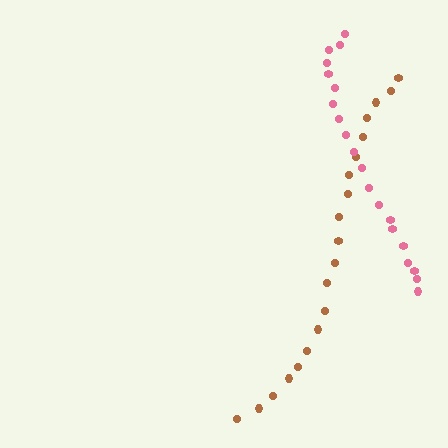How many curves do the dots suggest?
There are 2 distinct paths.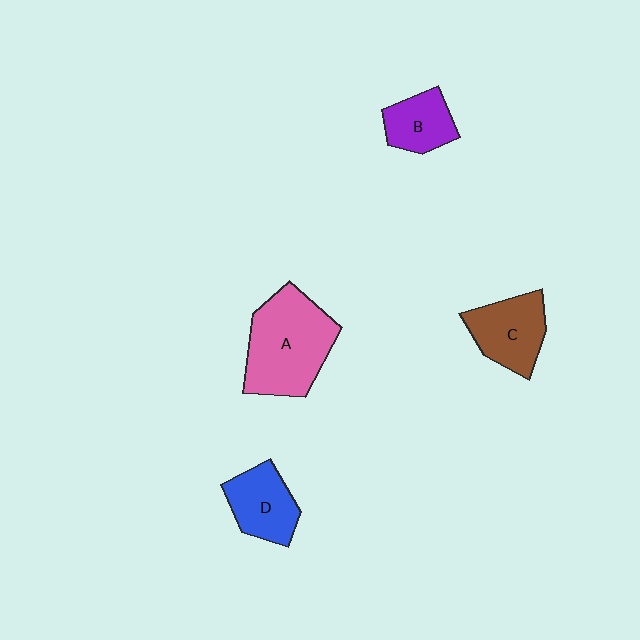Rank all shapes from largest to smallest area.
From largest to smallest: A (pink), C (brown), D (blue), B (purple).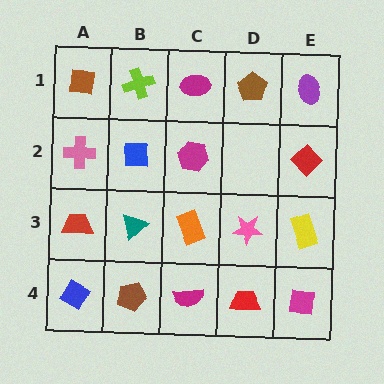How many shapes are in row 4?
5 shapes.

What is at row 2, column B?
A blue square.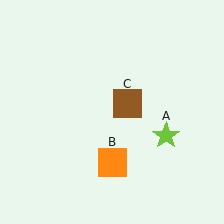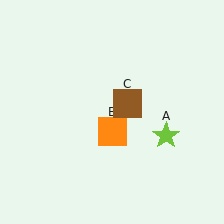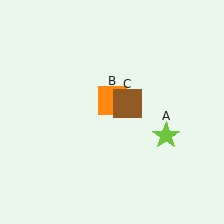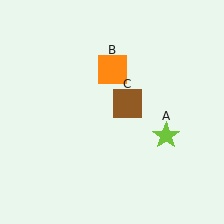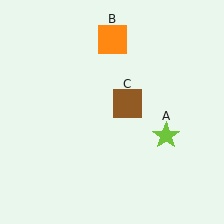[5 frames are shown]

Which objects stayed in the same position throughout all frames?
Lime star (object A) and brown square (object C) remained stationary.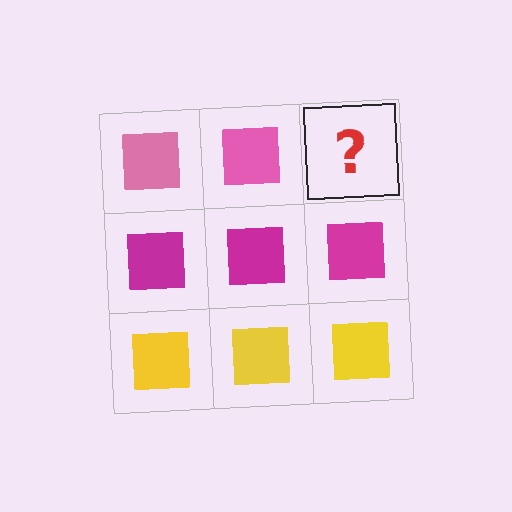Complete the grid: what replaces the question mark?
The question mark should be replaced with a pink square.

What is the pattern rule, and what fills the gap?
The rule is that each row has a consistent color. The gap should be filled with a pink square.